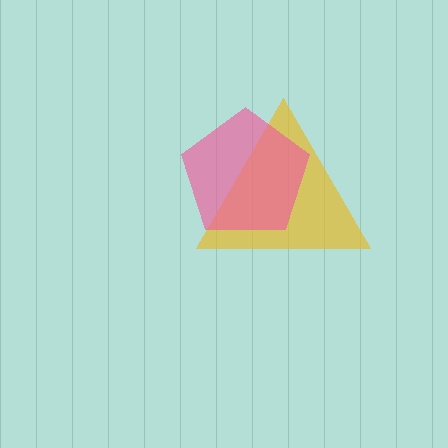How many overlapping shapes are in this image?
There are 2 overlapping shapes in the image.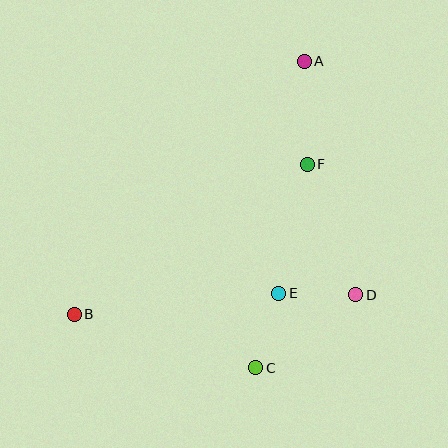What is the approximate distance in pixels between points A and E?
The distance between A and E is approximately 234 pixels.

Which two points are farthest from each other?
Points A and B are farthest from each other.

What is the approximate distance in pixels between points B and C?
The distance between B and C is approximately 189 pixels.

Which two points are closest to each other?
Points D and E are closest to each other.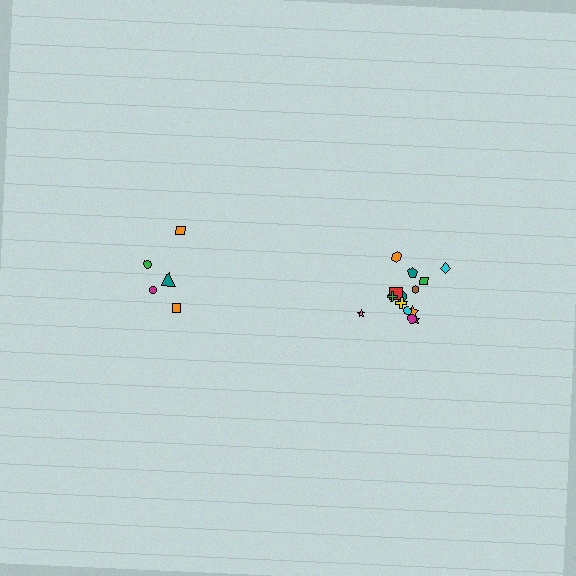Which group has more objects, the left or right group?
The right group.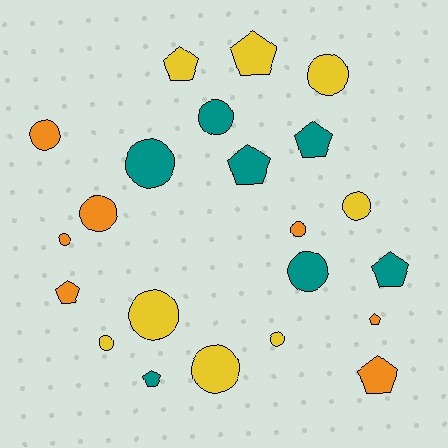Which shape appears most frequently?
Circle, with 13 objects.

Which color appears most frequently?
Yellow, with 8 objects.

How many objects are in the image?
There are 22 objects.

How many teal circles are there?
There are 3 teal circles.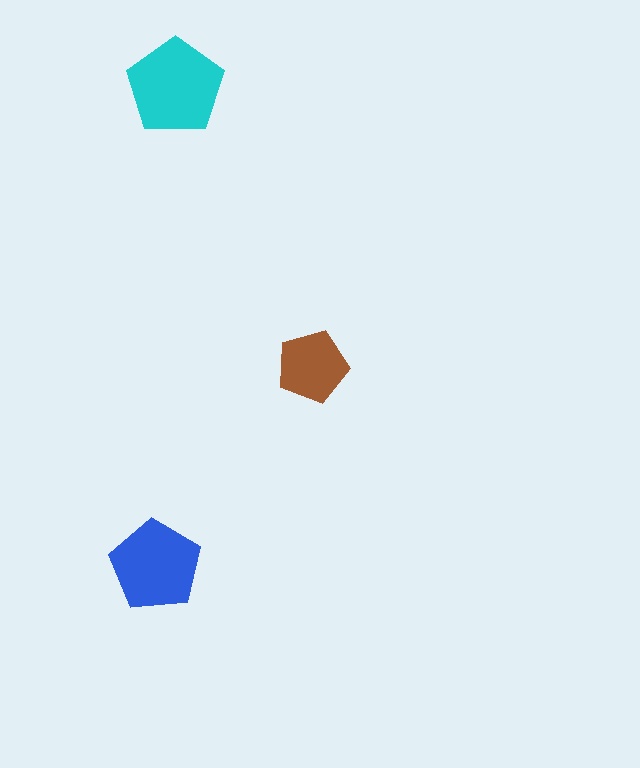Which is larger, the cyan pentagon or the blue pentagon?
The cyan one.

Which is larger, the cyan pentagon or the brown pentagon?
The cyan one.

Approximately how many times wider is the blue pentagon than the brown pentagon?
About 1.5 times wider.